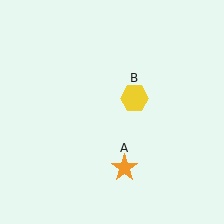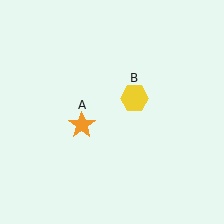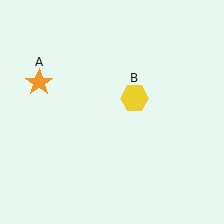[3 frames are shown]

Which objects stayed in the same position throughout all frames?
Yellow hexagon (object B) remained stationary.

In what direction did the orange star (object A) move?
The orange star (object A) moved up and to the left.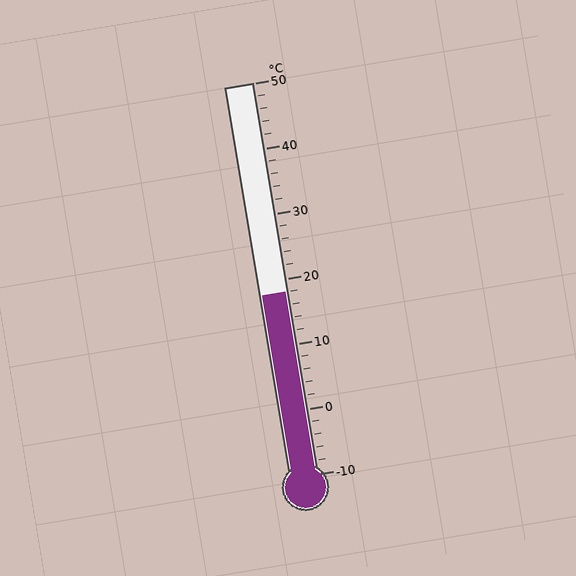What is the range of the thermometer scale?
The thermometer scale ranges from -10°C to 50°C.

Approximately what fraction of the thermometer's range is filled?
The thermometer is filled to approximately 45% of its range.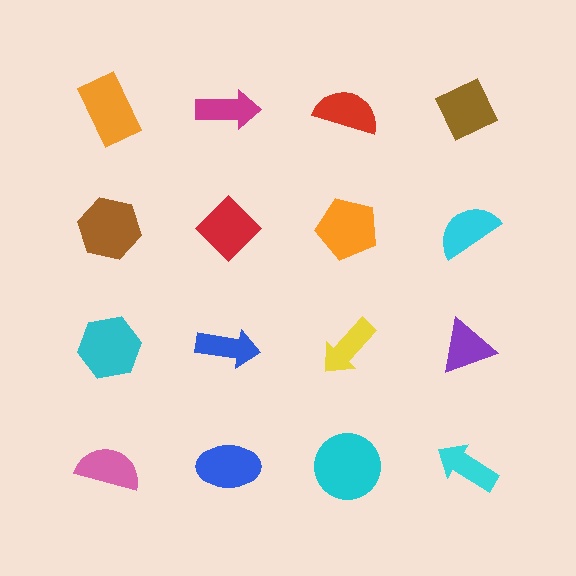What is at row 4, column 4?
A cyan arrow.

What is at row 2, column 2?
A red diamond.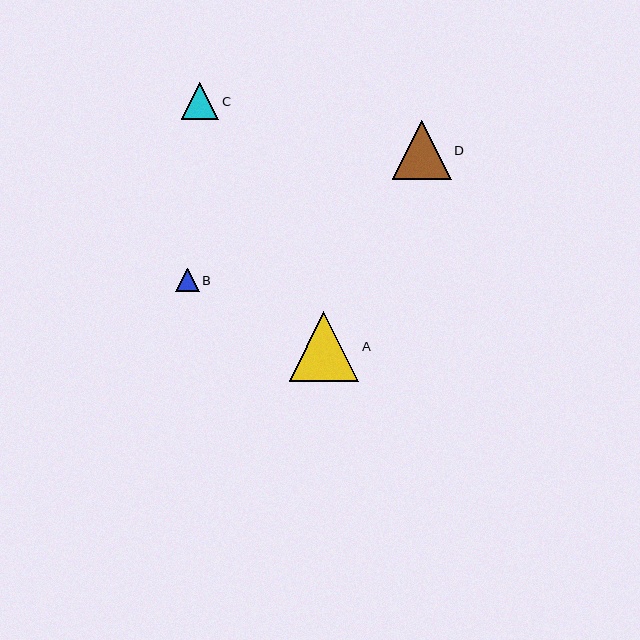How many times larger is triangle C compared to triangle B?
Triangle C is approximately 1.6 times the size of triangle B.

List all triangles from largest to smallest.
From largest to smallest: A, D, C, B.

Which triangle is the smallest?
Triangle B is the smallest with a size of approximately 23 pixels.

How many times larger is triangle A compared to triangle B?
Triangle A is approximately 3.0 times the size of triangle B.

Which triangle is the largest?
Triangle A is the largest with a size of approximately 69 pixels.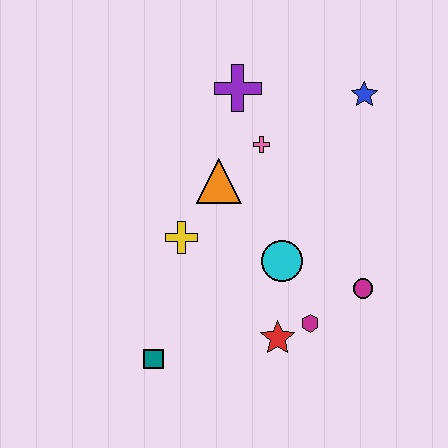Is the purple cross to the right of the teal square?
Yes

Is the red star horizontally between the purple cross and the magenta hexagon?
Yes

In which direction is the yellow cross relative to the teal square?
The yellow cross is above the teal square.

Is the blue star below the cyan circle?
No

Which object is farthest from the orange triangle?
The teal square is farthest from the orange triangle.